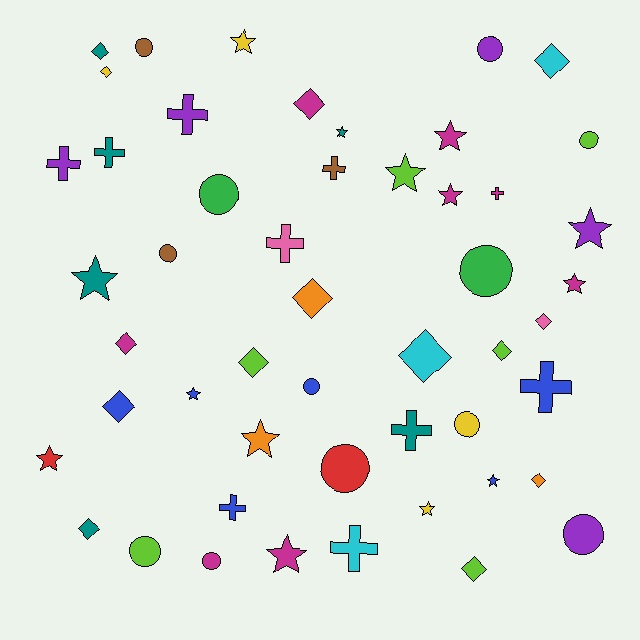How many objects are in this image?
There are 50 objects.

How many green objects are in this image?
There are 2 green objects.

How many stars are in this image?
There are 14 stars.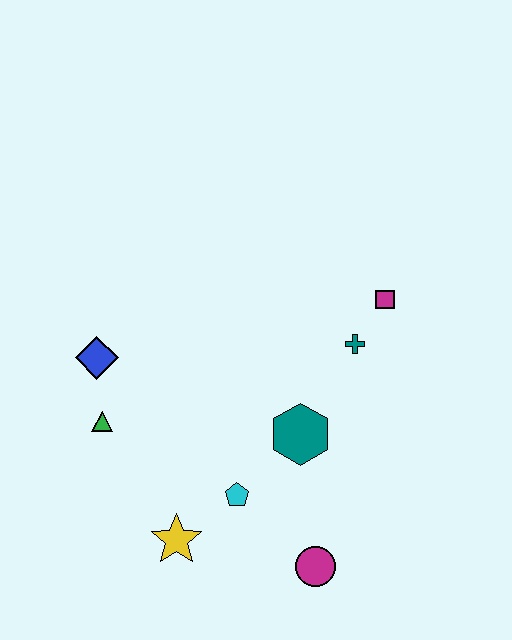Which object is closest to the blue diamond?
The green triangle is closest to the blue diamond.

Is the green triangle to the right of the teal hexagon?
No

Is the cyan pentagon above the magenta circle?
Yes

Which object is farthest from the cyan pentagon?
The magenta square is farthest from the cyan pentagon.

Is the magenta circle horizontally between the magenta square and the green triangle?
Yes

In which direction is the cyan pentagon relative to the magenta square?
The cyan pentagon is below the magenta square.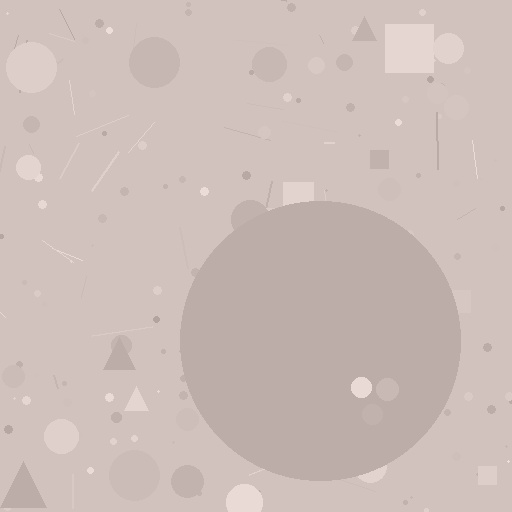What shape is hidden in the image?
A circle is hidden in the image.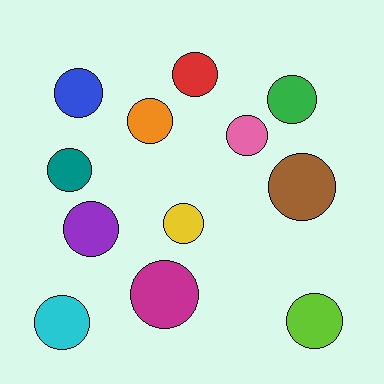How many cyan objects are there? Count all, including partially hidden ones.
There is 1 cyan object.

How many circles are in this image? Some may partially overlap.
There are 12 circles.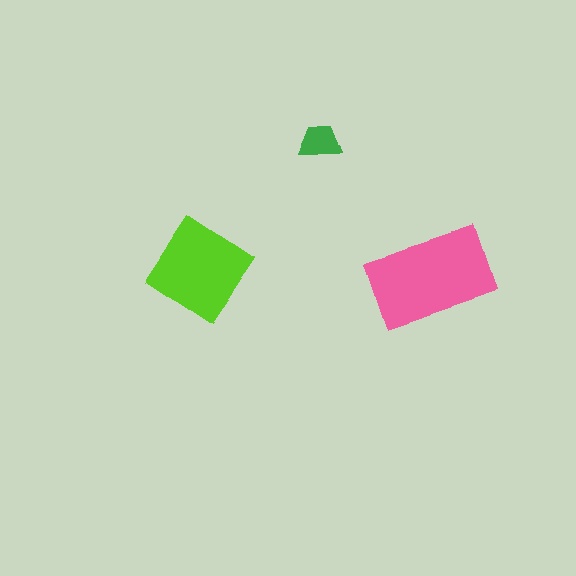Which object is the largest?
The pink rectangle.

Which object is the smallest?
The green trapezoid.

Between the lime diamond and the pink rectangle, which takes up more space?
The pink rectangle.